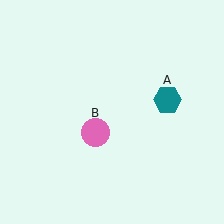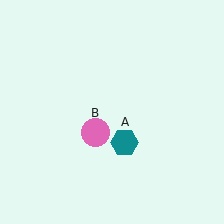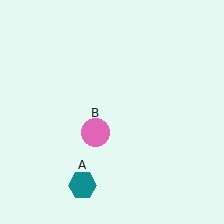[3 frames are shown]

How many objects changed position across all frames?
1 object changed position: teal hexagon (object A).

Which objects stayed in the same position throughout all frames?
Pink circle (object B) remained stationary.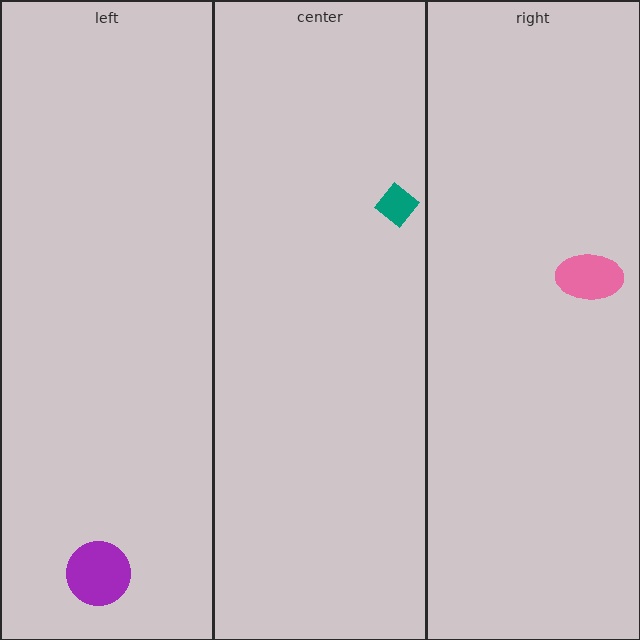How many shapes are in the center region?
1.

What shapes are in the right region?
The pink ellipse.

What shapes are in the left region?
The purple circle.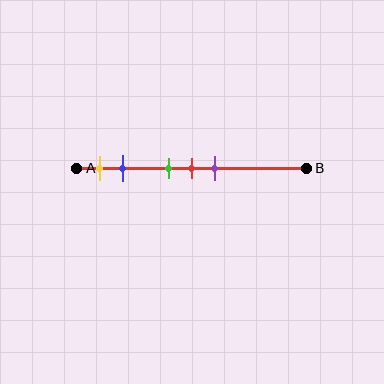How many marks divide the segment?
There are 5 marks dividing the segment.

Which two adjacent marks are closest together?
The green and red marks are the closest adjacent pair.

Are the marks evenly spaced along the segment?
No, the marks are not evenly spaced.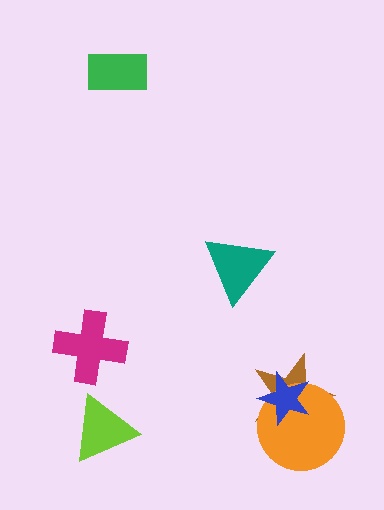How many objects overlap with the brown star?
2 objects overlap with the brown star.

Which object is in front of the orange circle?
The blue star is in front of the orange circle.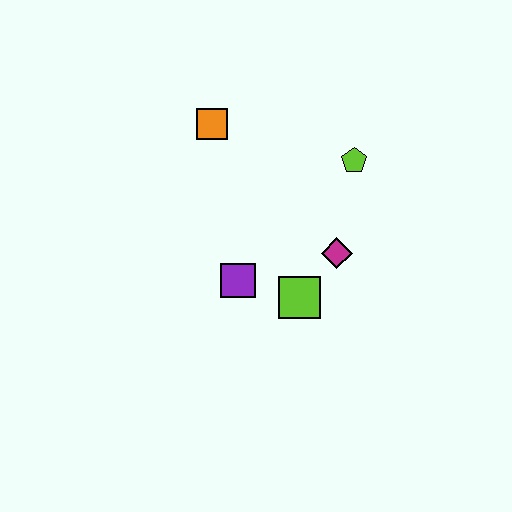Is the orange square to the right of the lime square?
No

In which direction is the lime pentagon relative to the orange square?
The lime pentagon is to the right of the orange square.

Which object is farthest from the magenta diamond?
The orange square is farthest from the magenta diamond.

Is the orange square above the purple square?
Yes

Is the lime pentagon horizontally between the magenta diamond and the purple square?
No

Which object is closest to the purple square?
The lime square is closest to the purple square.